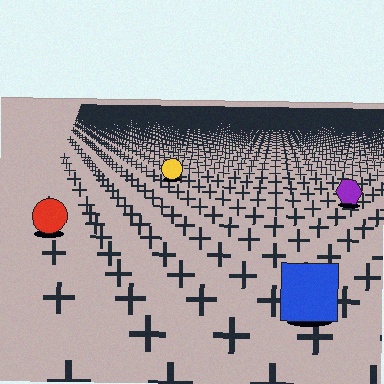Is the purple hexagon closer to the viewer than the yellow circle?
Yes. The purple hexagon is closer — you can tell from the texture gradient: the ground texture is coarser near it.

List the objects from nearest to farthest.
From nearest to farthest: the blue square, the red circle, the purple hexagon, the yellow circle.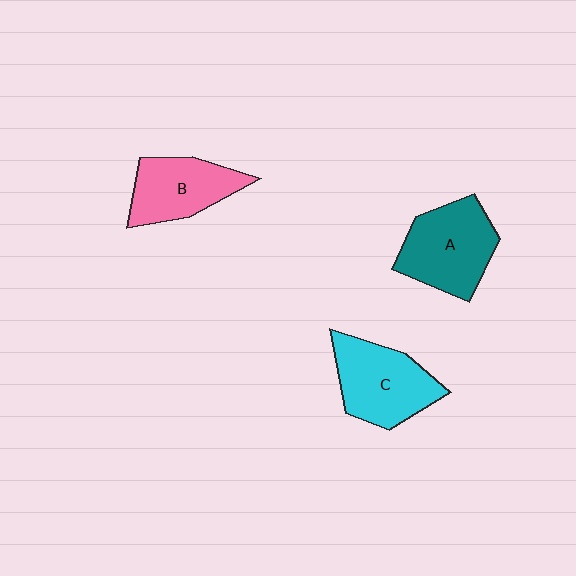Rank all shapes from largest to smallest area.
From largest to smallest: A (teal), C (cyan), B (pink).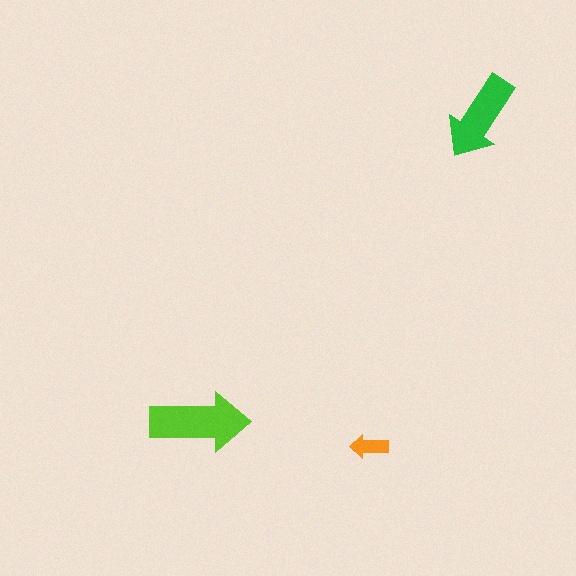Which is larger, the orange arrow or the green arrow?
The green one.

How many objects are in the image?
There are 3 objects in the image.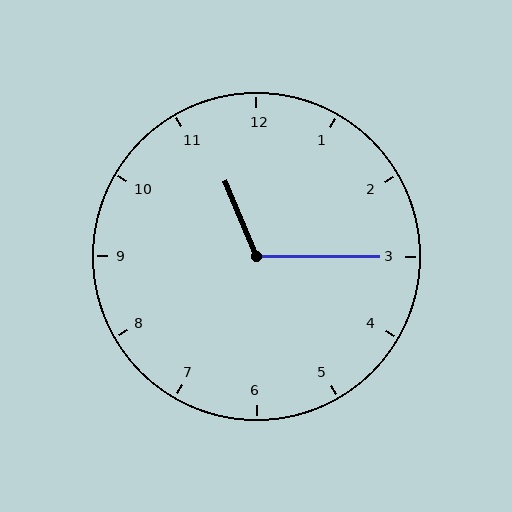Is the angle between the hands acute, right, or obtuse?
It is obtuse.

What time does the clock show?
11:15.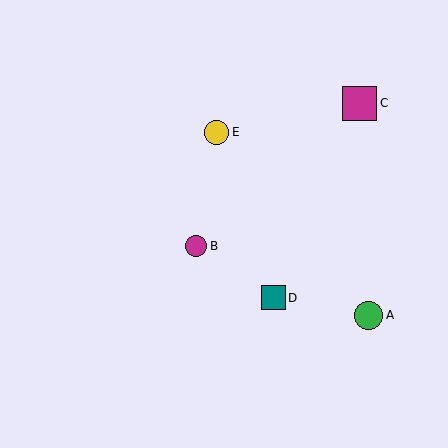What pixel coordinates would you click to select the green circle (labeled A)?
Click at (369, 315) to select the green circle A.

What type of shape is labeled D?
Shape D is a teal square.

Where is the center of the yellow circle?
The center of the yellow circle is at (217, 132).